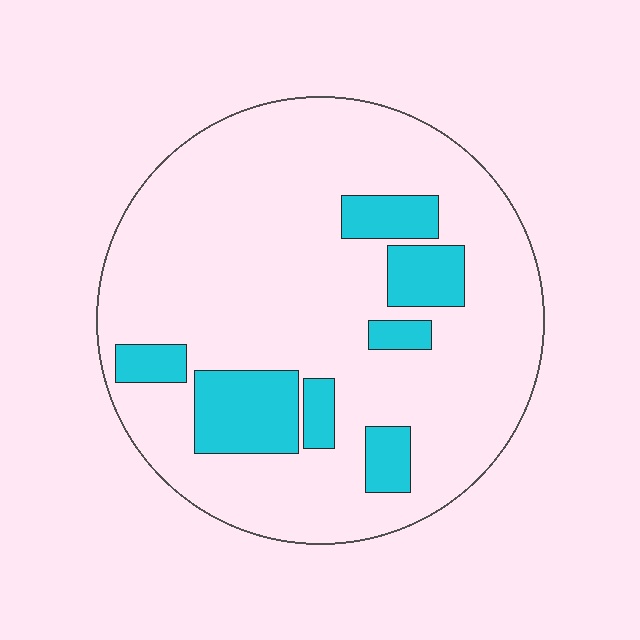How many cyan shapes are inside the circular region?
7.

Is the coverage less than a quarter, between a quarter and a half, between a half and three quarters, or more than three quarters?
Less than a quarter.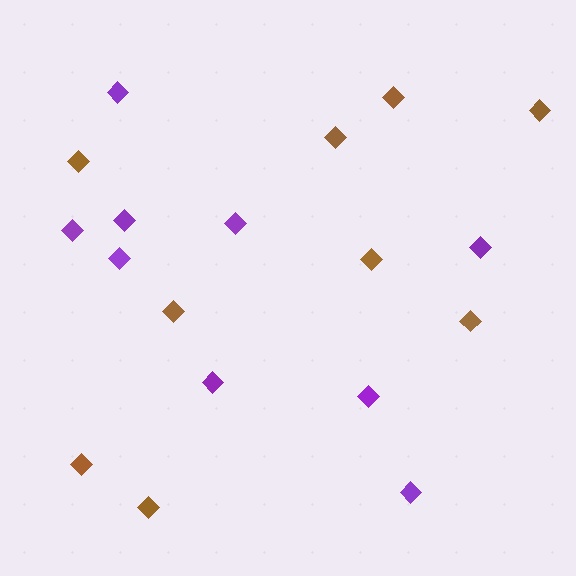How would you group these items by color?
There are 2 groups: one group of purple diamonds (9) and one group of brown diamonds (9).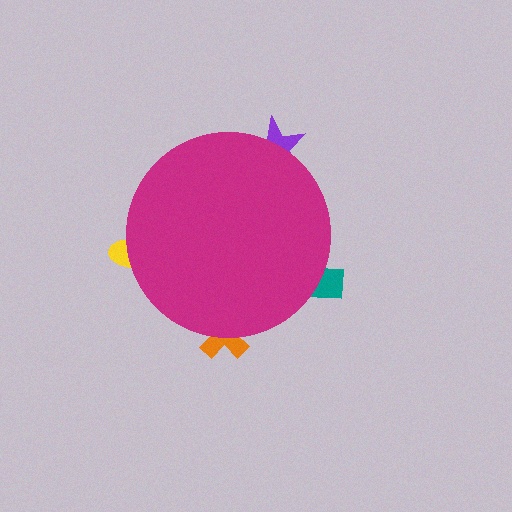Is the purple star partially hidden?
Yes, the purple star is partially hidden behind the magenta circle.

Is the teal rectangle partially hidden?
Yes, the teal rectangle is partially hidden behind the magenta circle.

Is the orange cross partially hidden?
Yes, the orange cross is partially hidden behind the magenta circle.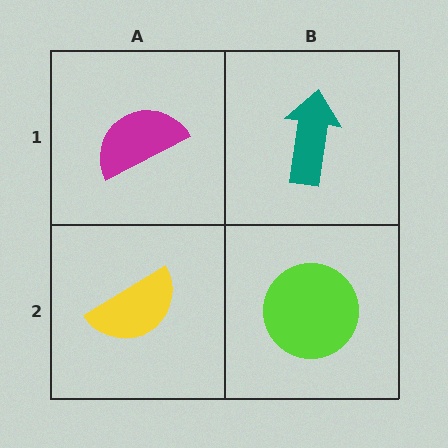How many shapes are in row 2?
2 shapes.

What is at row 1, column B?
A teal arrow.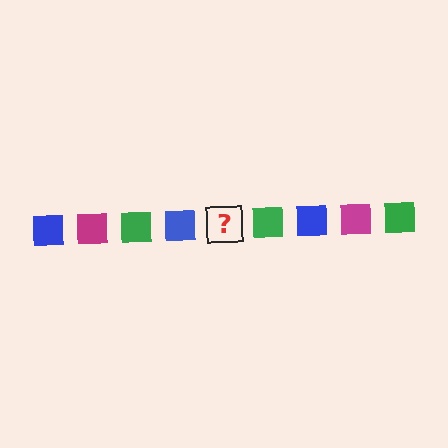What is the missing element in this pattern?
The missing element is a magenta square.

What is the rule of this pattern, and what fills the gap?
The rule is that the pattern cycles through blue, magenta, green squares. The gap should be filled with a magenta square.